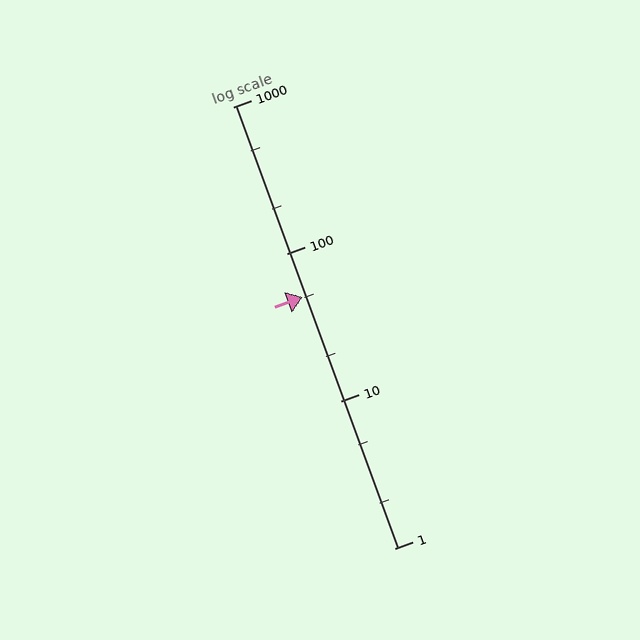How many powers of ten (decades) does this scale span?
The scale spans 3 decades, from 1 to 1000.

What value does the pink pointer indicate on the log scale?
The pointer indicates approximately 51.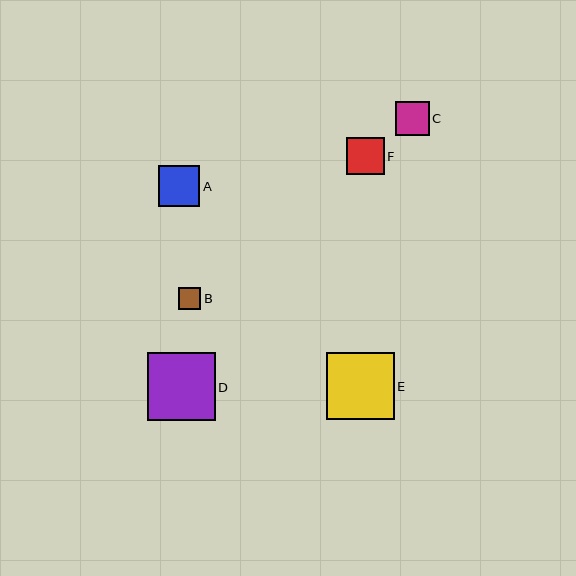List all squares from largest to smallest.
From largest to smallest: E, D, A, F, C, B.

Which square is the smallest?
Square B is the smallest with a size of approximately 22 pixels.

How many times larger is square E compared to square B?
Square E is approximately 3.1 times the size of square B.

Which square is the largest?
Square E is the largest with a size of approximately 67 pixels.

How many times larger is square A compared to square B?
Square A is approximately 1.9 times the size of square B.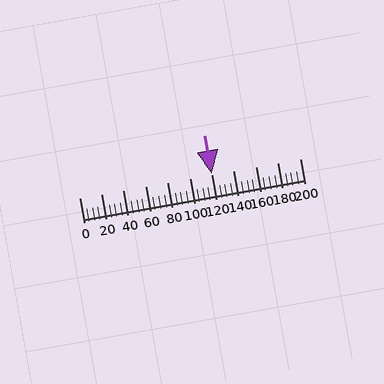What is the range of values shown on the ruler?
The ruler shows values from 0 to 200.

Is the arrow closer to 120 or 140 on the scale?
The arrow is closer to 120.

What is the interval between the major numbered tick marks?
The major tick marks are spaced 20 units apart.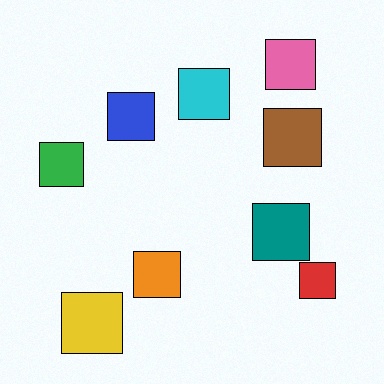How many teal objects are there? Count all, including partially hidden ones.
There is 1 teal object.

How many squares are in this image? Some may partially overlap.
There are 9 squares.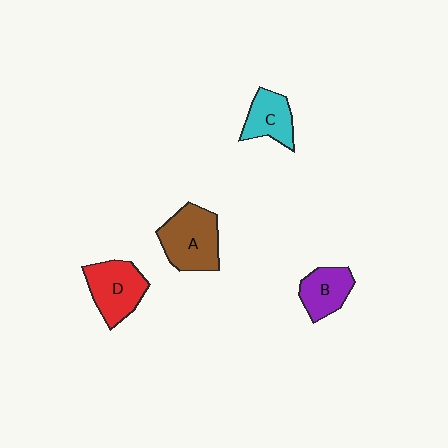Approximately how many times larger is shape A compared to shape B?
Approximately 1.5 times.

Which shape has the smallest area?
Shape C (cyan).